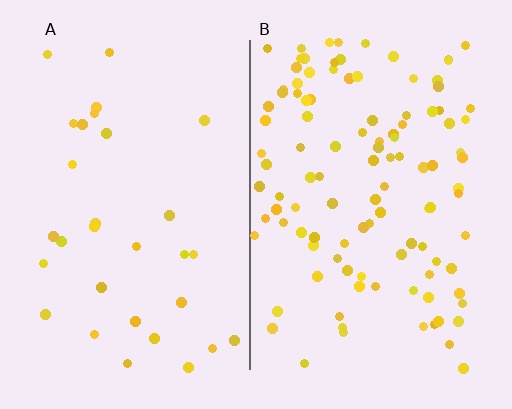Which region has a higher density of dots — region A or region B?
B (the right).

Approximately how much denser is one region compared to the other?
Approximately 3.6× — region B over region A.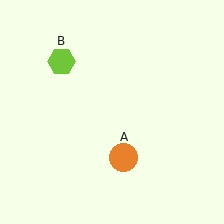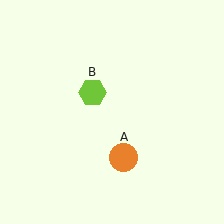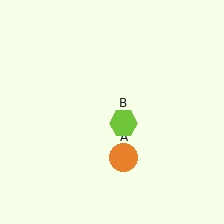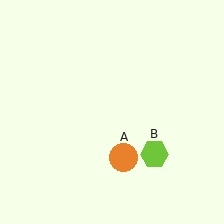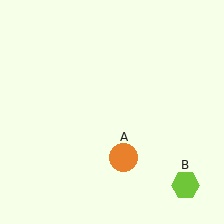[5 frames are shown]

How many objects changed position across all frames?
1 object changed position: lime hexagon (object B).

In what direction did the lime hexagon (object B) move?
The lime hexagon (object B) moved down and to the right.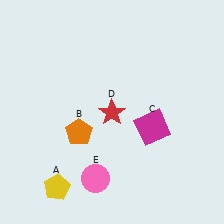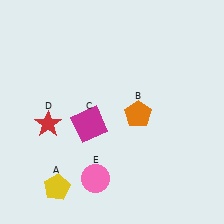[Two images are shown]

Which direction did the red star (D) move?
The red star (D) moved left.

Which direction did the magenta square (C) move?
The magenta square (C) moved left.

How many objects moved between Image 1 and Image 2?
3 objects moved between the two images.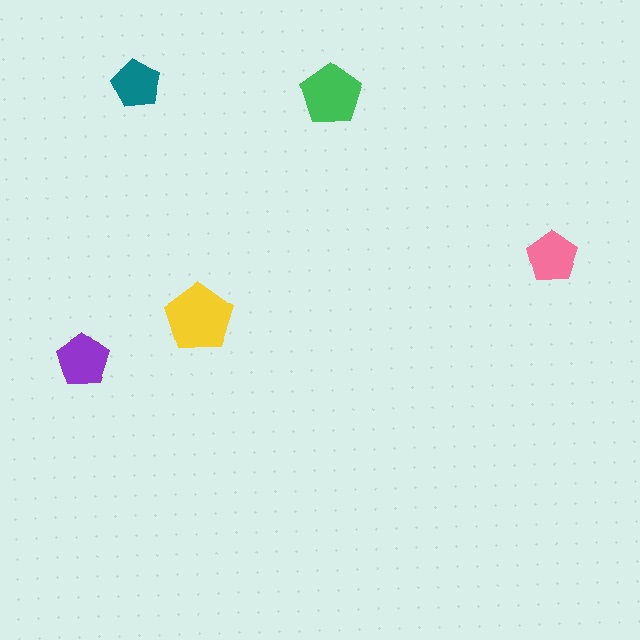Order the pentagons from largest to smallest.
the yellow one, the green one, the purple one, the pink one, the teal one.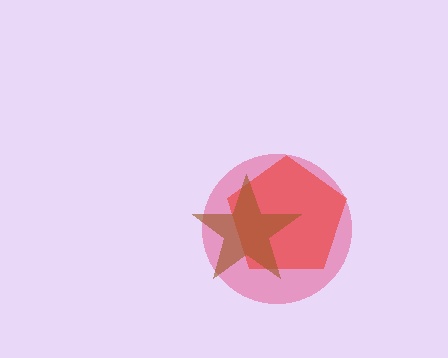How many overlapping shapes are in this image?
There are 3 overlapping shapes in the image.